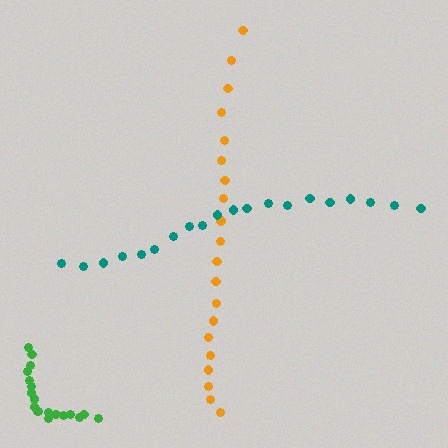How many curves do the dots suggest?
There are 3 distinct paths.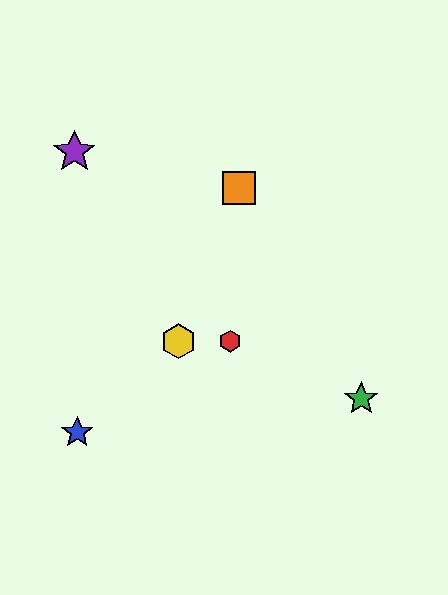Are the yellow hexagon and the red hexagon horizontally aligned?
Yes, both are at y≈341.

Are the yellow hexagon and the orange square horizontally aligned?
No, the yellow hexagon is at y≈341 and the orange square is at y≈188.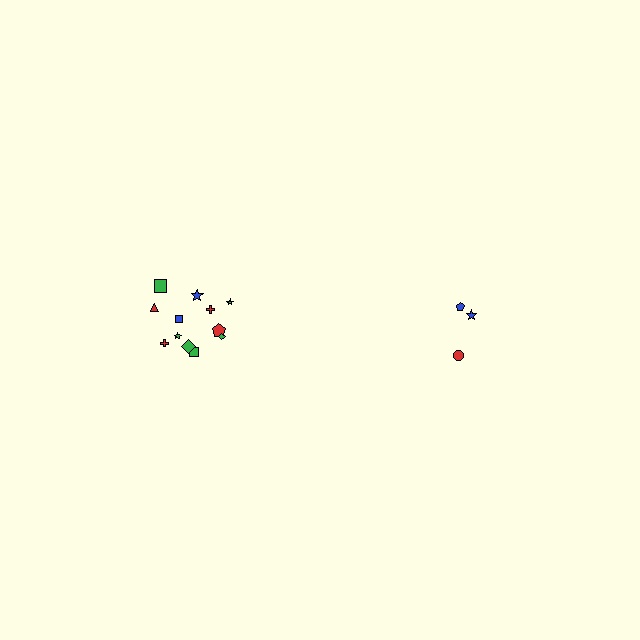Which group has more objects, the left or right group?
The left group.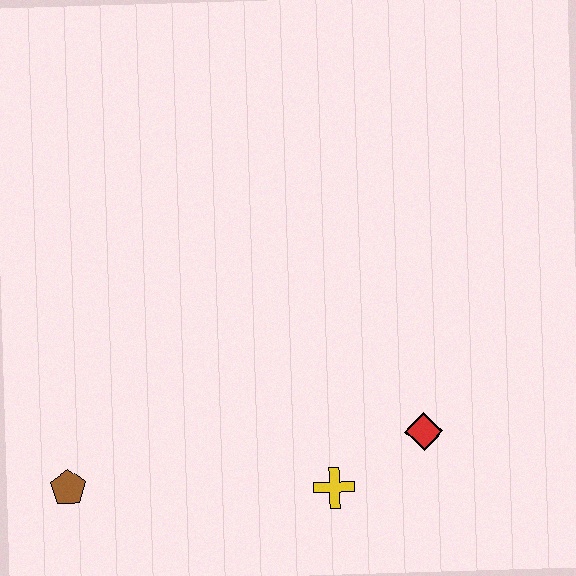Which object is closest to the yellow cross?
The red diamond is closest to the yellow cross.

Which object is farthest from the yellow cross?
The brown pentagon is farthest from the yellow cross.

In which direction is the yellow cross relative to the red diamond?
The yellow cross is to the left of the red diamond.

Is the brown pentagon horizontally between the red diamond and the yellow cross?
No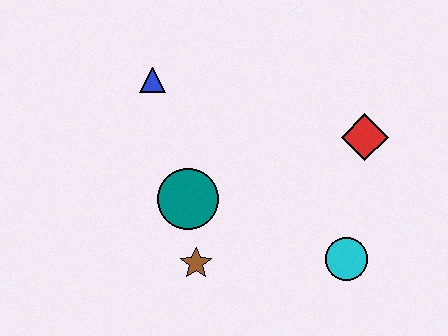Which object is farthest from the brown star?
The red diamond is farthest from the brown star.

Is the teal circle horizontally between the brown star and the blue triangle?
Yes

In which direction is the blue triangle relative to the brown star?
The blue triangle is above the brown star.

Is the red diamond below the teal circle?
No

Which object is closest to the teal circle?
The brown star is closest to the teal circle.